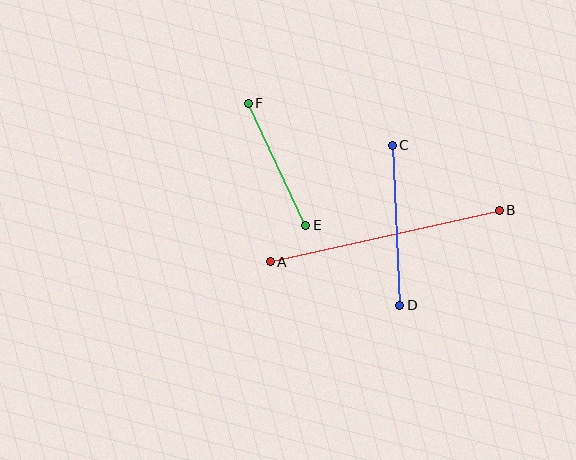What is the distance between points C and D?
The distance is approximately 160 pixels.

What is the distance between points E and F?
The distance is approximately 135 pixels.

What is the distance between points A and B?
The distance is approximately 235 pixels.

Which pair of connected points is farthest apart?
Points A and B are farthest apart.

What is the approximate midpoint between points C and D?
The midpoint is at approximately (396, 225) pixels.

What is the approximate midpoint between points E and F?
The midpoint is at approximately (277, 164) pixels.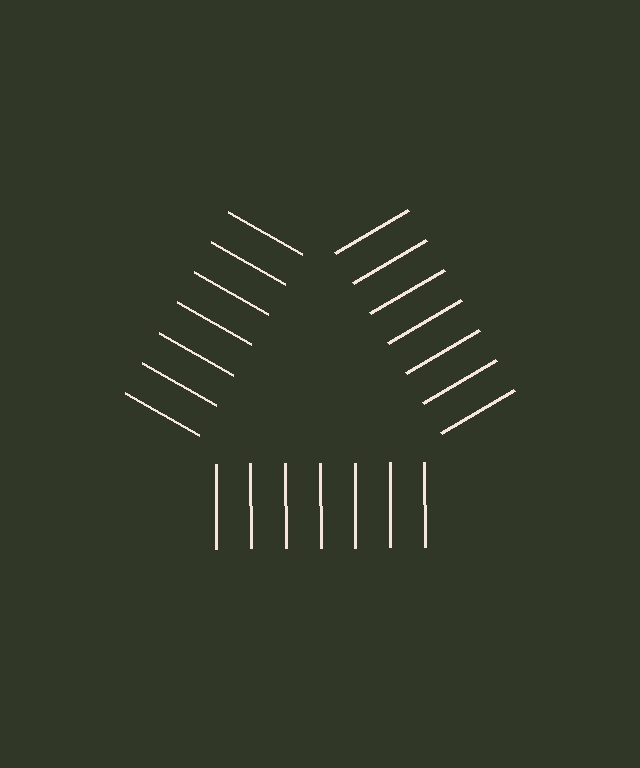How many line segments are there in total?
21 — 7 along each of the 3 edges.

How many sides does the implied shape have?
3 sides — the line-ends trace a triangle.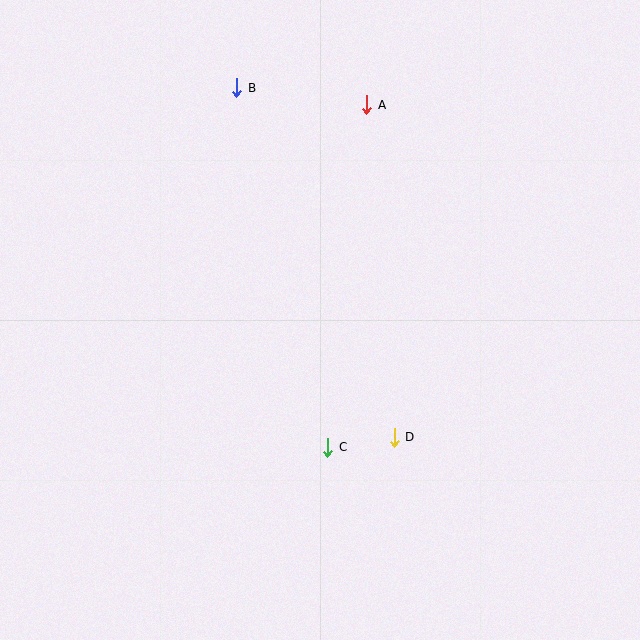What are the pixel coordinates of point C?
Point C is at (328, 447).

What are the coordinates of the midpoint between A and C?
The midpoint between A and C is at (347, 276).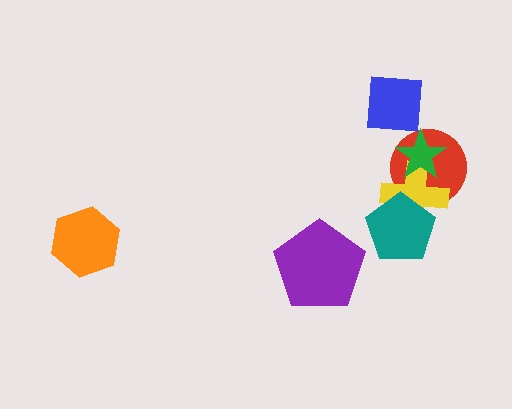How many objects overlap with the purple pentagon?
0 objects overlap with the purple pentagon.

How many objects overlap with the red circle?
3 objects overlap with the red circle.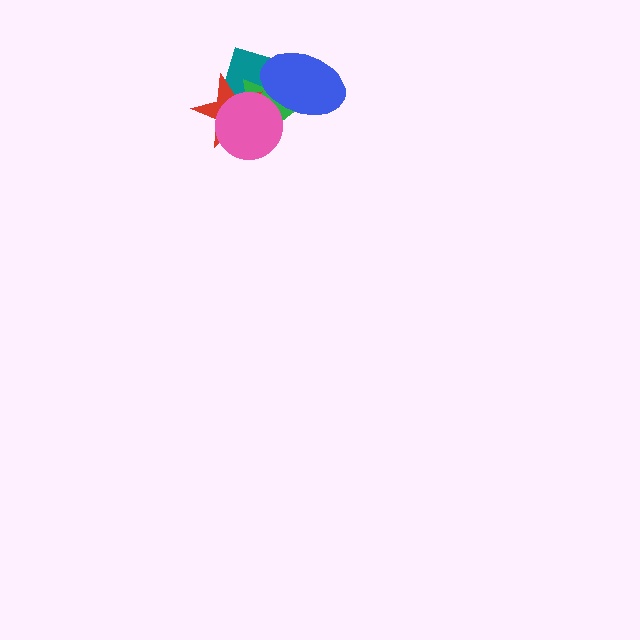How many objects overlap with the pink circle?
4 objects overlap with the pink circle.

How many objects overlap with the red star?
3 objects overlap with the red star.